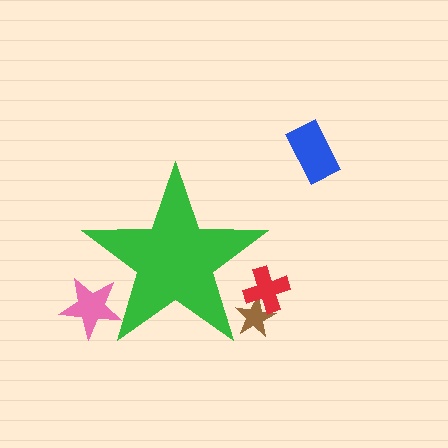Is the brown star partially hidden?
Yes, the brown star is partially hidden behind the green star.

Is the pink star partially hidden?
Yes, the pink star is partially hidden behind the green star.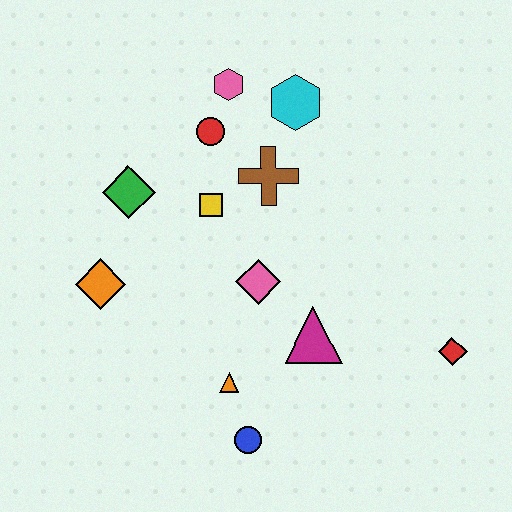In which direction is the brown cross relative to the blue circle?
The brown cross is above the blue circle.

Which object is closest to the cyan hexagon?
The pink hexagon is closest to the cyan hexagon.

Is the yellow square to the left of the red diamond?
Yes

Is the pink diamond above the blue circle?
Yes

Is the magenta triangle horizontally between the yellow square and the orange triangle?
No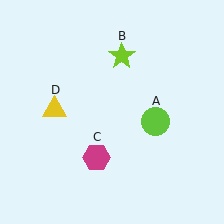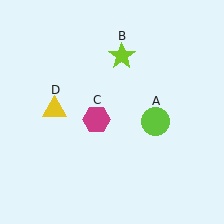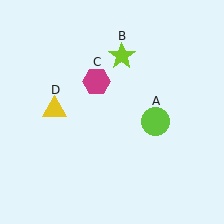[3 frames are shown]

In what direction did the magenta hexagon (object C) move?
The magenta hexagon (object C) moved up.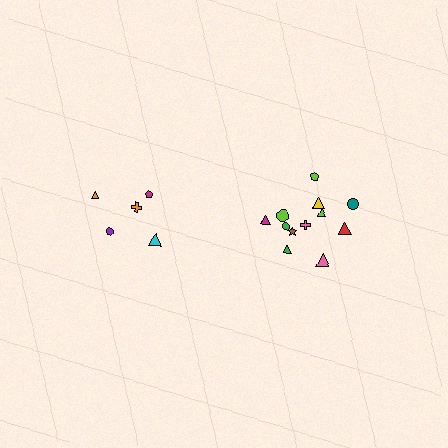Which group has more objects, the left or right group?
The right group.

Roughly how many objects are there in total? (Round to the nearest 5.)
Roughly 15 objects in total.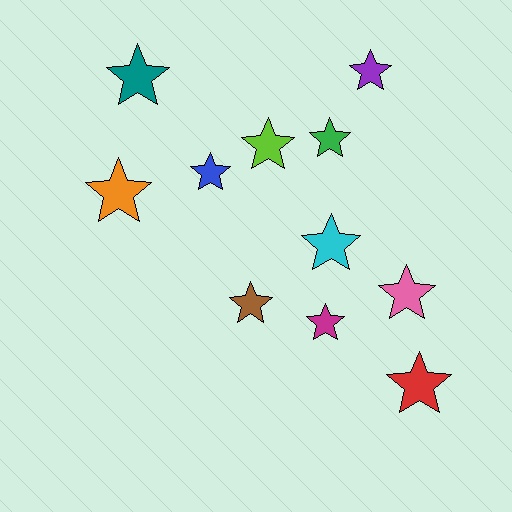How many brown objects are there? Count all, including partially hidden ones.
There is 1 brown object.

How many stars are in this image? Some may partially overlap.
There are 11 stars.